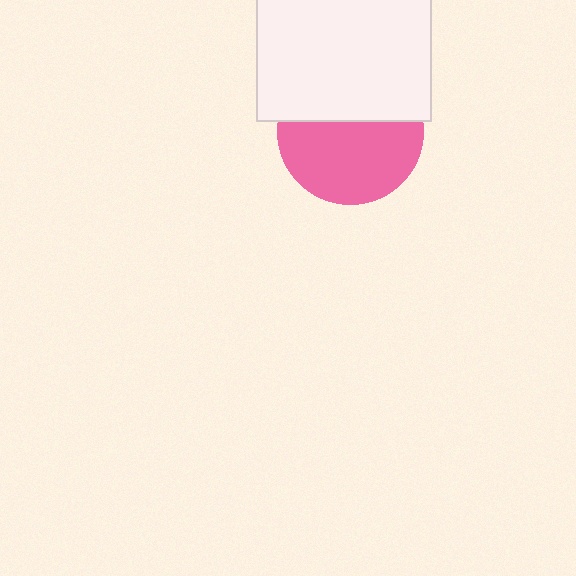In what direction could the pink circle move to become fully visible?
The pink circle could move down. That would shift it out from behind the white rectangle entirely.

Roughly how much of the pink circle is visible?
About half of it is visible (roughly 59%).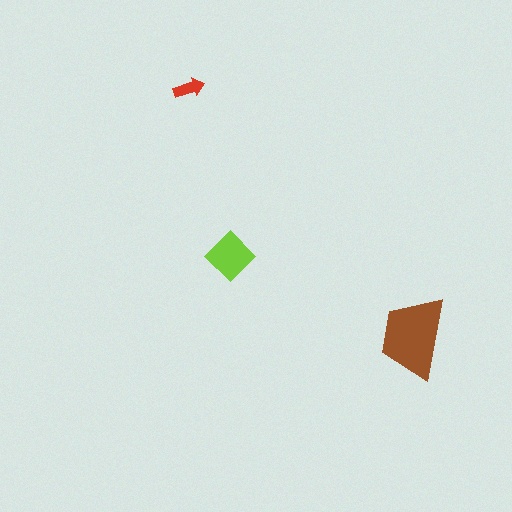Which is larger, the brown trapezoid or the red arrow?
The brown trapezoid.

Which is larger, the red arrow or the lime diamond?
The lime diamond.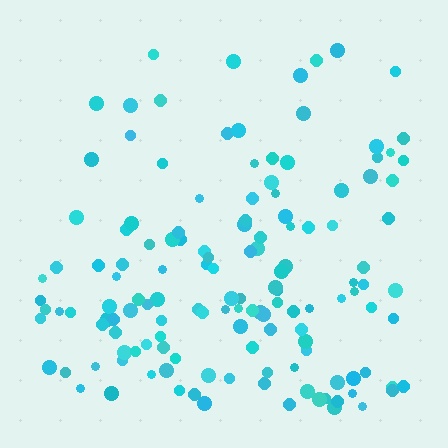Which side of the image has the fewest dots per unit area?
The top.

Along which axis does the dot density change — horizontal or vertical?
Vertical.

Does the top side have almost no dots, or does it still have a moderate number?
Still a moderate number, just noticeably fewer than the bottom.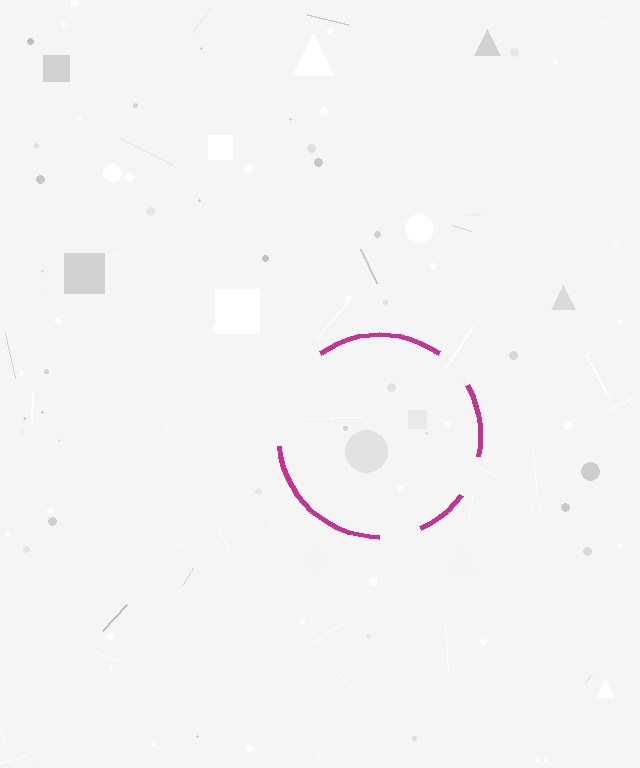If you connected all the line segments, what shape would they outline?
They would outline a circle.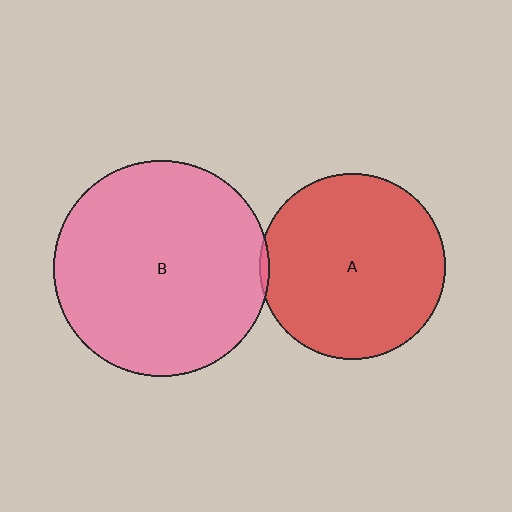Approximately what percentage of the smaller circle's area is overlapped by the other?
Approximately 5%.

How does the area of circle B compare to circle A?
Approximately 1.4 times.